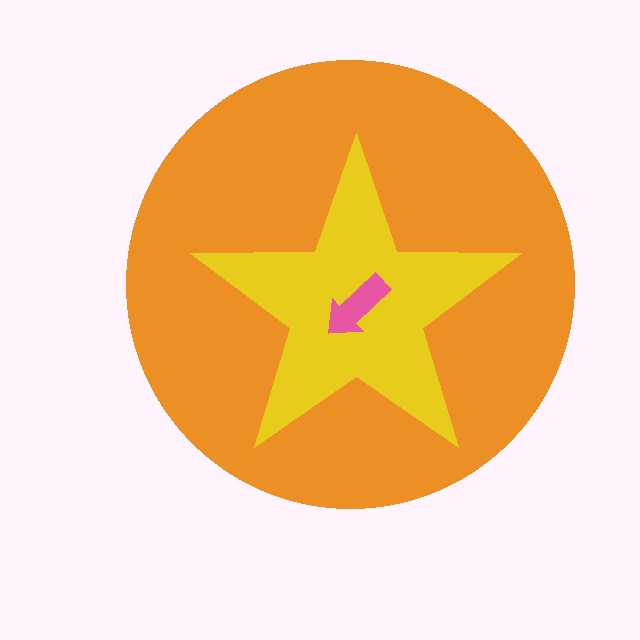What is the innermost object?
The pink arrow.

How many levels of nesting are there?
3.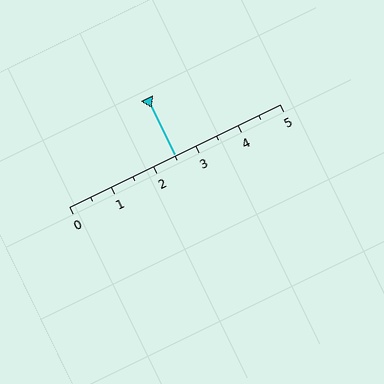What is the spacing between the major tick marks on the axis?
The major ticks are spaced 1 apart.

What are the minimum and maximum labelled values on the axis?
The axis runs from 0 to 5.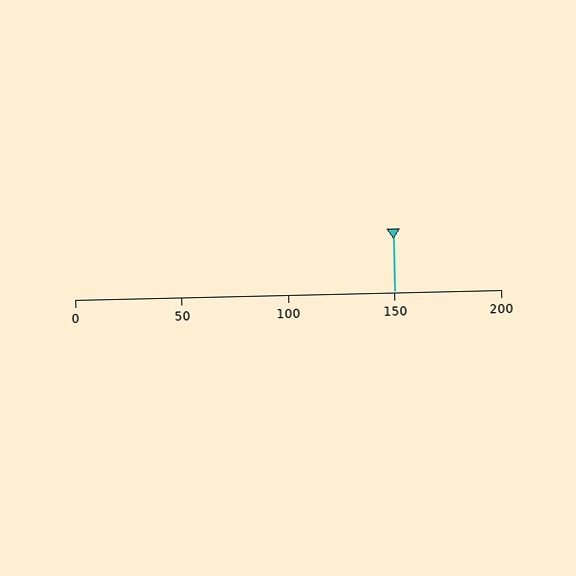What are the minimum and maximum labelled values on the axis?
The axis runs from 0 to 200.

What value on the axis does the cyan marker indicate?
The marker indicates approximately 150.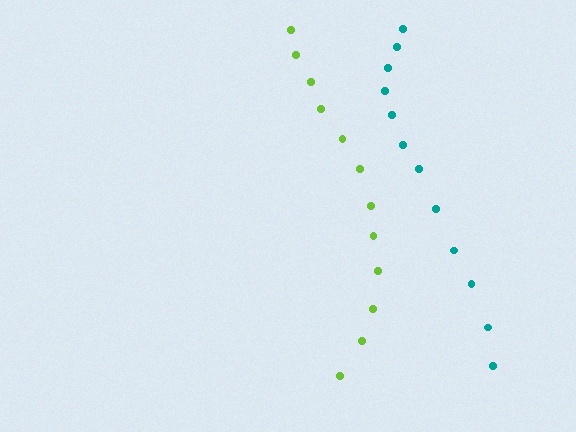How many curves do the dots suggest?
There are 2 distinct paths.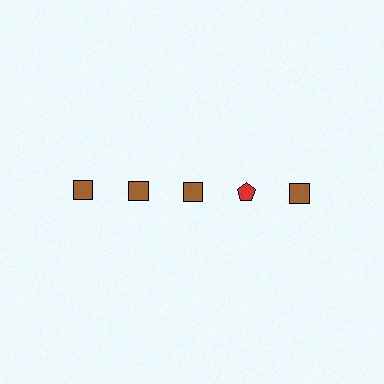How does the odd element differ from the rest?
It differs in both color (red instead of brown) and shape (pentagon instead of square).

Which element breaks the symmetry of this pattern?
The red pentagon in the top row, second from right column breaks the symmetry. All other shapes are brown squares.